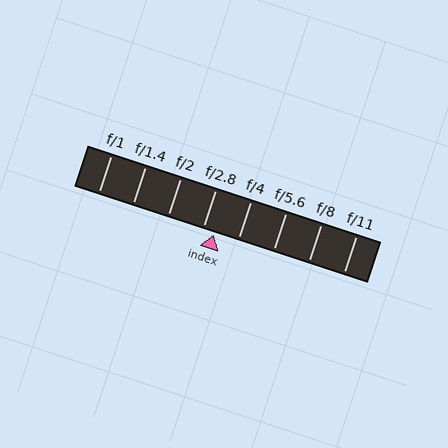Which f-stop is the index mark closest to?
The index mark is closest to f/2.8.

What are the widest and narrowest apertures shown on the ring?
The widest aperture shown is f/1 and the narrowest is f/11.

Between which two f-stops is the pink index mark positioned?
The index mark is between f/2.8 and f/4.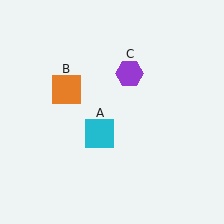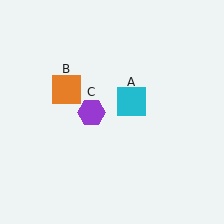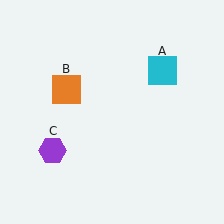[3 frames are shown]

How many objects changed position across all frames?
2 objects changed position: cyan square (object A), purple hexagon (object C).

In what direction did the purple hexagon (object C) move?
The purple hexagon (object C) moved down and to the left.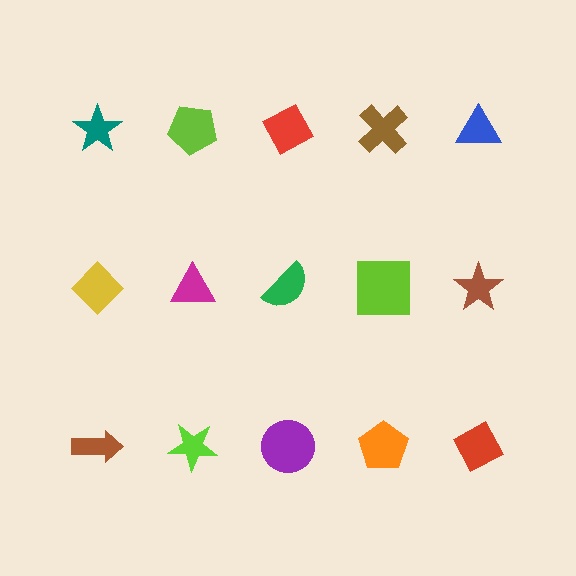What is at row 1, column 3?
A red diamond.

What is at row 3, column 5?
A red diamond.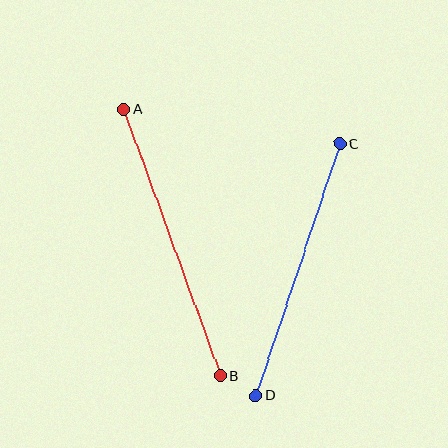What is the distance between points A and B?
The distance is approximately 284 pixels.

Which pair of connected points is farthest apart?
Points A and B are farthest apart.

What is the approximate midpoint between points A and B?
The midpoint is at approximately (172, 243) pixels.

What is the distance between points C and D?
The distance is approximately 266 pixels.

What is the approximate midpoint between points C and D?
The midpoint is at approximately (298, 270) pixels.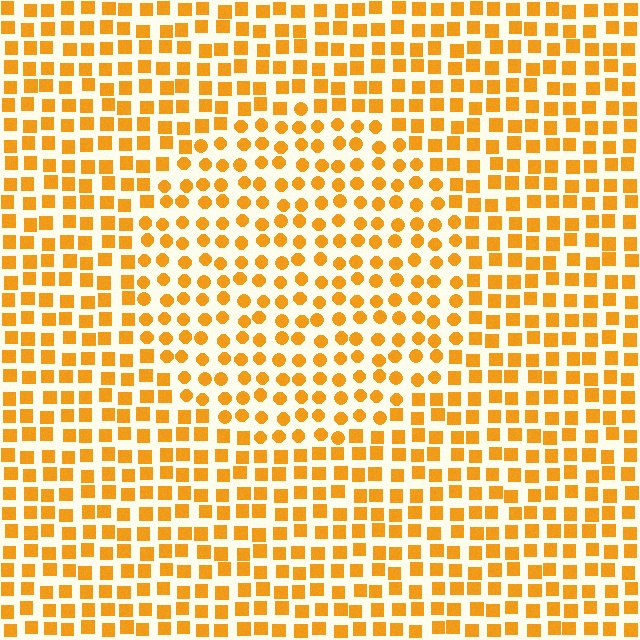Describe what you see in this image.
The image is filled with small orange elements arranged in a uniform grid. A circle-shaped region contains circles, while the surrounding area contains squares. The boundary is defined purely by the change in element shape.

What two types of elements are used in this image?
The image uses circles inside the circle region and squares outside it.